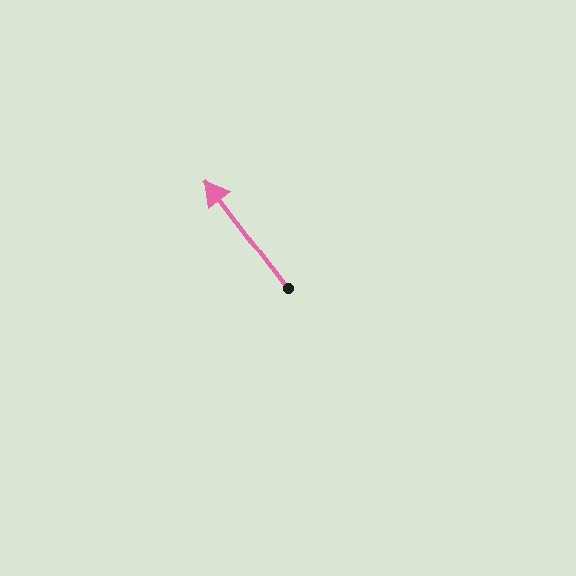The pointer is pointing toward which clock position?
Roughly 11 o'clock.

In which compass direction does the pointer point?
Northwest.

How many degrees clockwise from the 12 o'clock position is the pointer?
Approximately 323 degrees.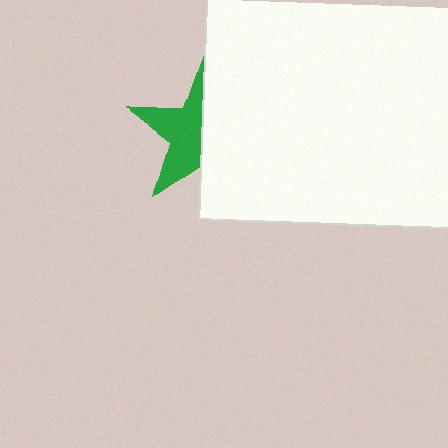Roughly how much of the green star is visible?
About half of it is visible (roughly 49%).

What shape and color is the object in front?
The object in front is a white square.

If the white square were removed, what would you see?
You would see the complete green star.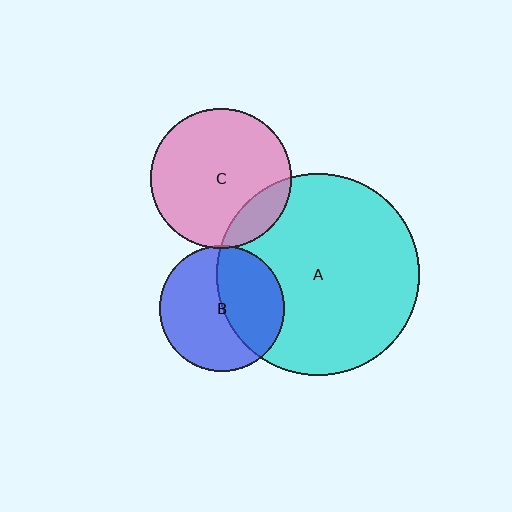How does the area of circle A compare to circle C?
Approximately 2.1 times.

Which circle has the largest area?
Circle A (cyan).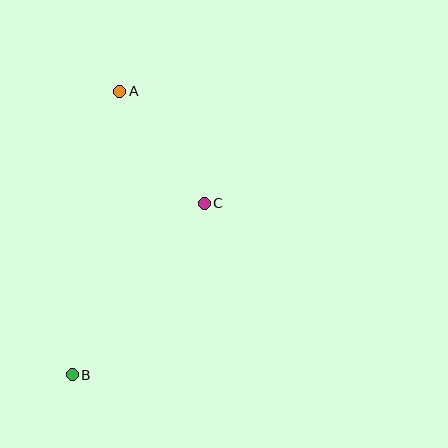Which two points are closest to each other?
Points A and C are closest to each other.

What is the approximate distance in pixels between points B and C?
The distance between B and C is approximately 216 pixels.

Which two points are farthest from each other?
Points A and B are farthest from each other.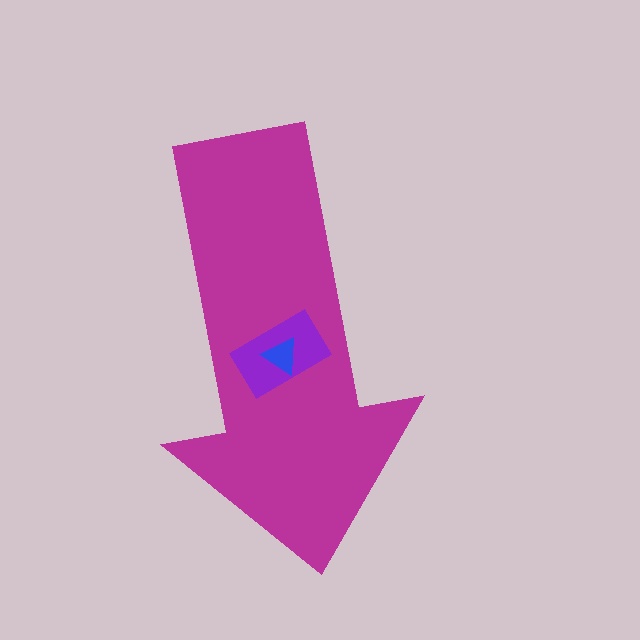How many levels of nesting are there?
3.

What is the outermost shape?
The magenta arrow.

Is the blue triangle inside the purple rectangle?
Yes.